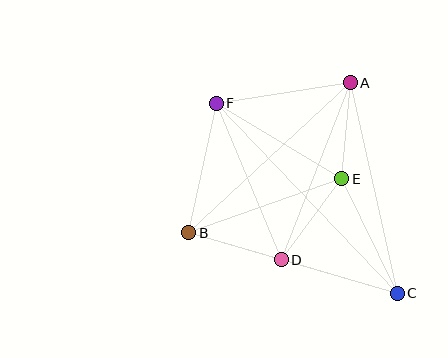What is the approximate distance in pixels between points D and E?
The distance between D and E is approximately 101 pixels.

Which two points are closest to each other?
Points A and E are closest to each other.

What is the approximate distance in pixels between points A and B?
The distance between A and B is approximately 220 pixels.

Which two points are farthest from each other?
Points C and F are farthest from each other.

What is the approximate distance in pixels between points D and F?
The distance between D and F is approximately 170 pixels.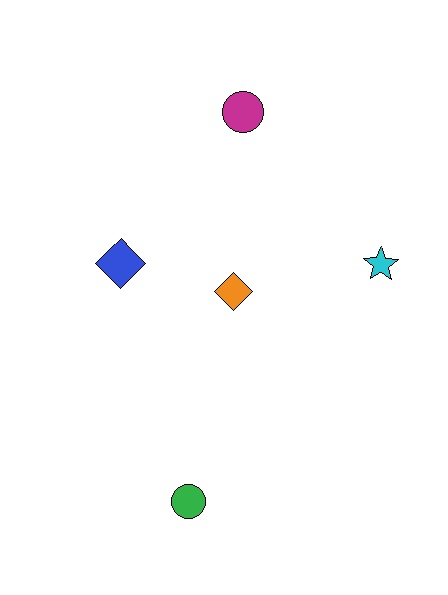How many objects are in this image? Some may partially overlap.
There are 5 objects.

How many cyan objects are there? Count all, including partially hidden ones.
There is 1 cyan object.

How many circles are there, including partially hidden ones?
There are 2 circles.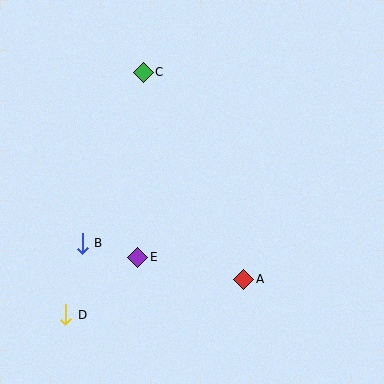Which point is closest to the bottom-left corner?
Point D is closest to the bottom-left corner.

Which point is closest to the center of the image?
Point E at (138, 257) is closest to the center.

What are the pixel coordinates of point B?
Point B is at (82, 243).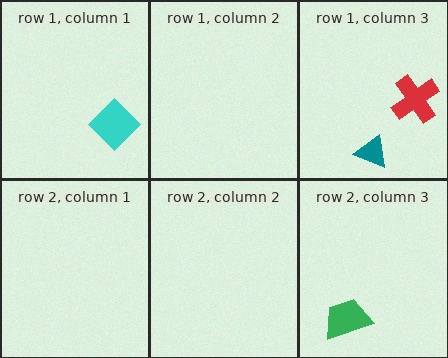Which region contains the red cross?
The row 1, column 3 region.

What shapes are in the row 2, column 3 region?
The green trapezoid.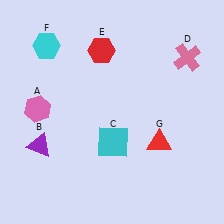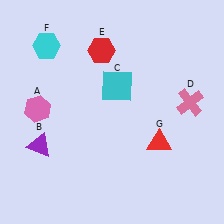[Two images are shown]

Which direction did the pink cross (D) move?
The pink cross (D) moved down.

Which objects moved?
The objects that moved are: the cyan square (C), the pink cross (D).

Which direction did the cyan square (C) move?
The cyan square (C) moved up.